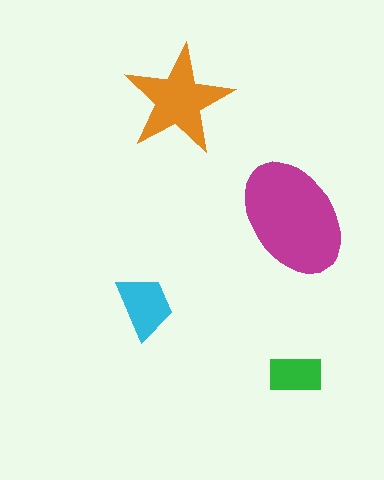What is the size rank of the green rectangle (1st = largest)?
4th.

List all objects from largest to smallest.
The magenta ellipse, the orange star, the cyan trapezoid, the green rectangle.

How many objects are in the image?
There are 4 objects in the image.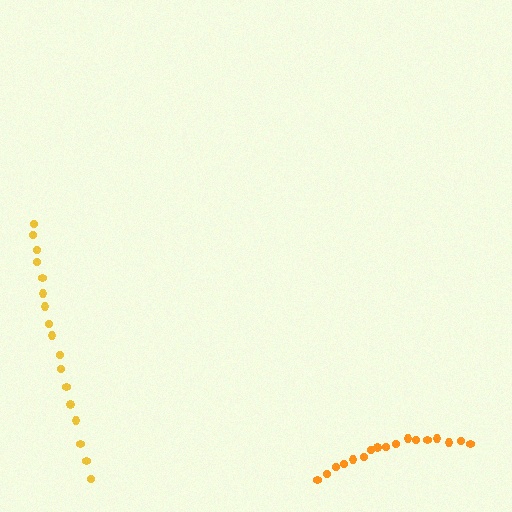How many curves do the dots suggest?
There are 2 distinct paths.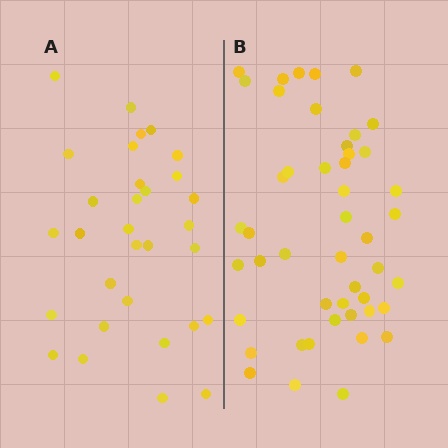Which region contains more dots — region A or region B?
Region B (the right region) has more dots.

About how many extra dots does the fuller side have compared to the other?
Region B has approximately 15 more dots than region A.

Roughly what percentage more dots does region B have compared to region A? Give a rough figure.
About 50% more.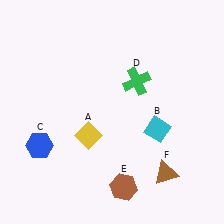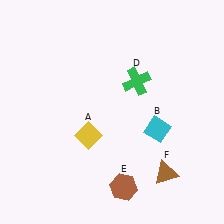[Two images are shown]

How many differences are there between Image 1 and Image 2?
There is 1 difference between the two images.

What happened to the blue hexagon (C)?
The blue hexagon (C) was removed in Image 2. It was in the bottom-left area of Image 1.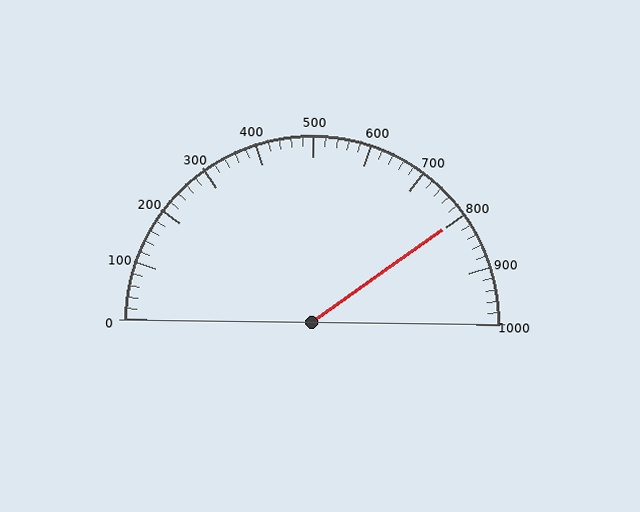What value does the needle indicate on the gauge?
The needle indicates approximately 800.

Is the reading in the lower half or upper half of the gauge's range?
The reading is in the upper half of the range (0 to 1000).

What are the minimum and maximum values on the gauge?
The gauge ranges from 0 to 1000.